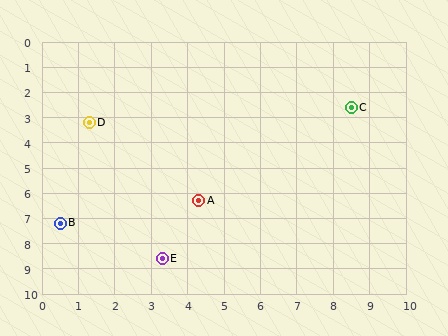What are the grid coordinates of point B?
Point B is at approximately (0.5, 7.2).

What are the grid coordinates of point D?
Point D is at approximately (1.3, 3.2).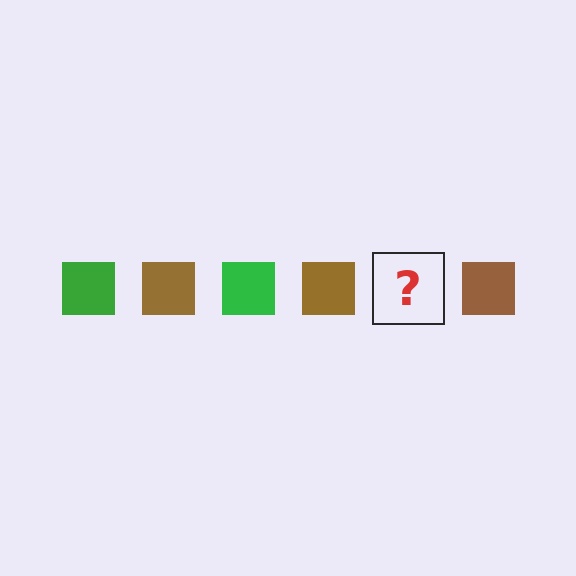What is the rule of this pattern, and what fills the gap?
The rule is that the pattern cycles through green, brown squares. The gap should be filled with a green square.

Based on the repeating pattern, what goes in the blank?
The blank should be a green square.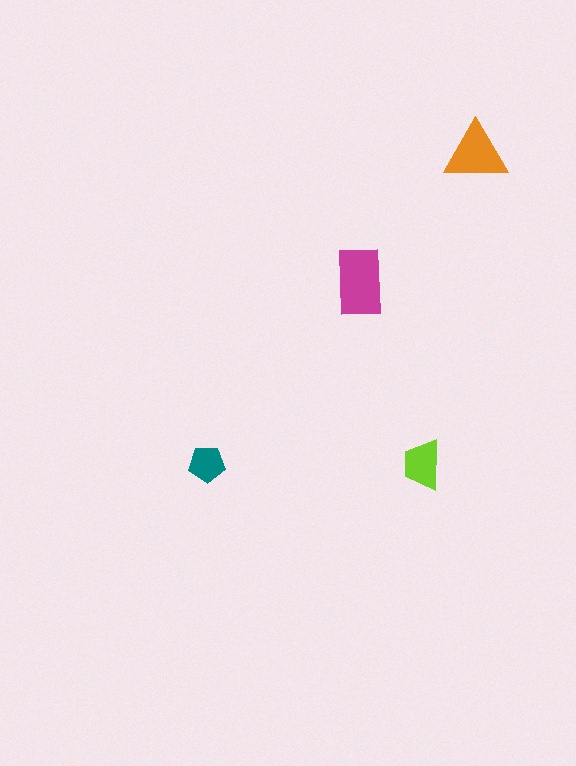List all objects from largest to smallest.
The magenta rectangle, the orange triangle, the lime trapezoid, the teal pentagon.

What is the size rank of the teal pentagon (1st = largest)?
4th.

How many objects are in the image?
There are 4 objects in the image.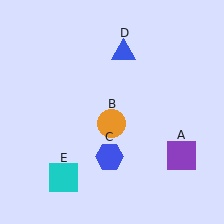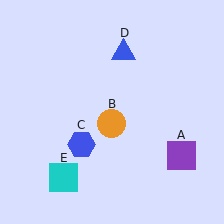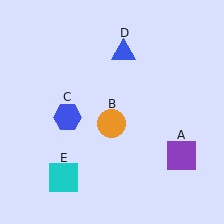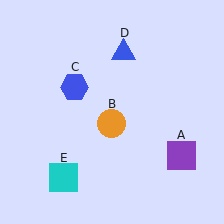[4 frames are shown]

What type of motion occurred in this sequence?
The blue hexagon (object C) rotated clockwise around the center of the scene.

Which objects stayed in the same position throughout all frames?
Purple square (object A) and orange circle (object B) and blue triangle (object D) and cyan square (object E) remained stationary.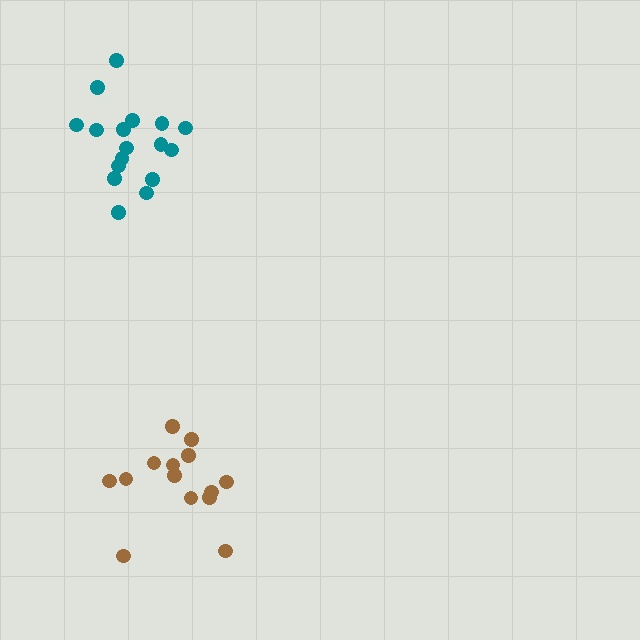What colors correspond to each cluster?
The clusters are colored: teal, brown.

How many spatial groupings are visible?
There are 2 spatial groupings.